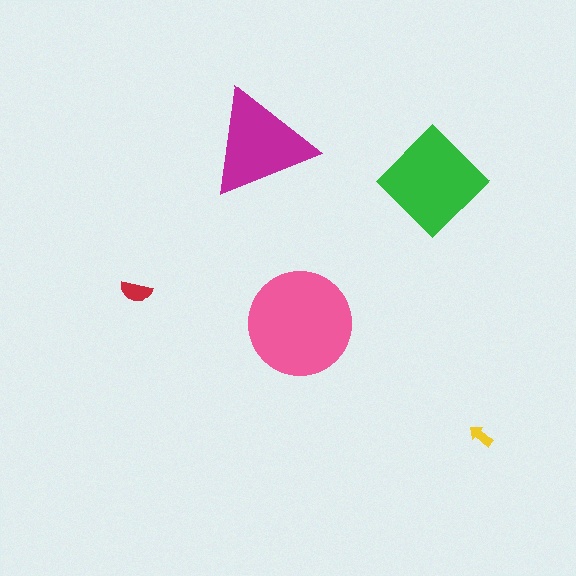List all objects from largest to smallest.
The pink circle, the green diamond, the magenta triangle, the red semicircle, the yellow arrow.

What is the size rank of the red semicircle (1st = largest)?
4th.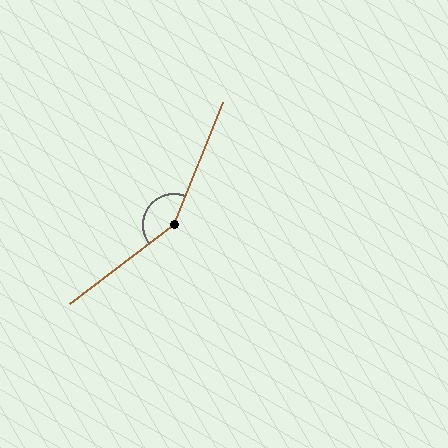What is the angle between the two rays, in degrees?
Approximately 149 degrees.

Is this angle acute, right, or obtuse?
It is obtuse.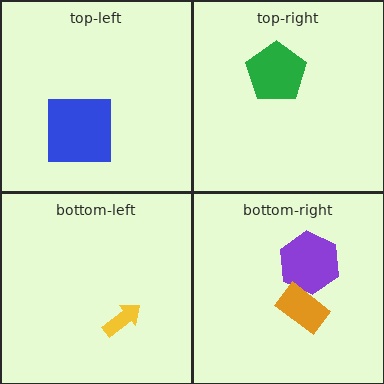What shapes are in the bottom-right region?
The purple hexagon, the orange rectangle.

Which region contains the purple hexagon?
The bottom-right region.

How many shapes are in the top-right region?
1.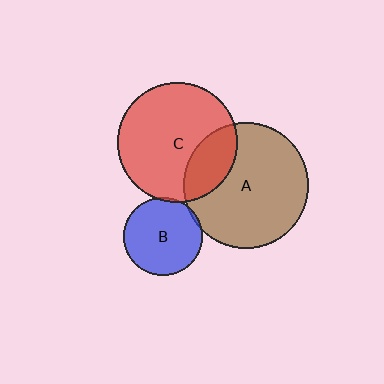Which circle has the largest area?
Circle A (brown).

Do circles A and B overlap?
Yes.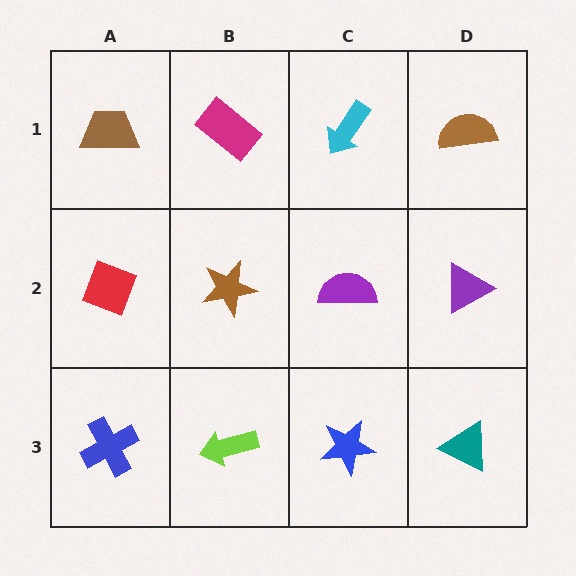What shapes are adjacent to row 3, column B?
A brown star (row 2, column B), a blue cross (row 3, column A), a blue star (row 3, column C).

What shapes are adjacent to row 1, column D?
A purple triangle (row 2, column D), a cyan arrow (row 1, column C).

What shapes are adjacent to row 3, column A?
A red diamond (row 2, column A), a lime arrow (row 3, column B).